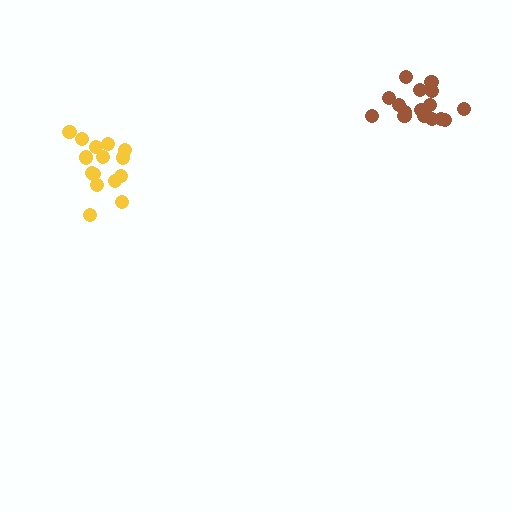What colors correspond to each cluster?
The clusters are colored: brown, yellow.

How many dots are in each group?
Group 1: 16 dots, Group 2: 15 dots (31 total).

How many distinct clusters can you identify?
There are 2 distinct clusters.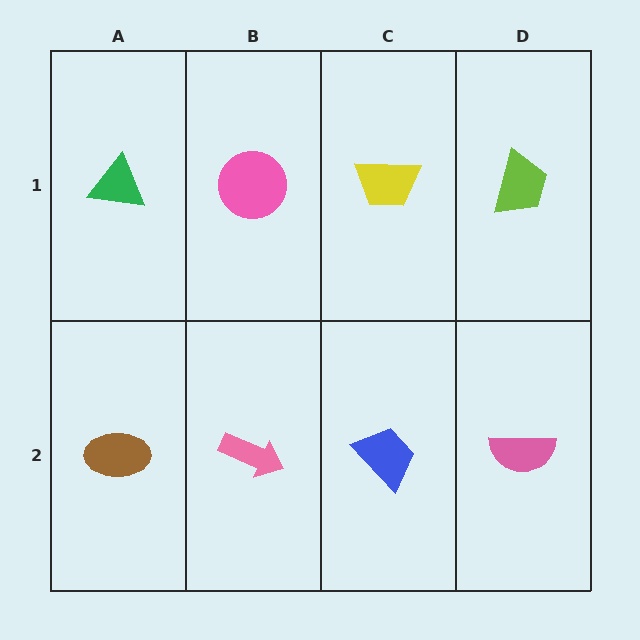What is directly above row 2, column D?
A lime trapezoid.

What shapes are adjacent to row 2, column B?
A pink circle (row 1, column B), a brown ellipse (row 2, column A), a blue trapezoid (row 2, column C).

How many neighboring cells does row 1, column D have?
2.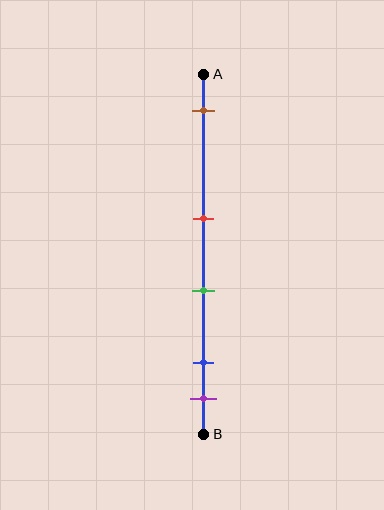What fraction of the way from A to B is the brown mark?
The brown mark is approximately 10% (0.1) of the way from A to B.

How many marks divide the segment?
There are 5 marks dividing the segment.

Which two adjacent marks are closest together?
The blue and purple marks are the closest adjacent pair.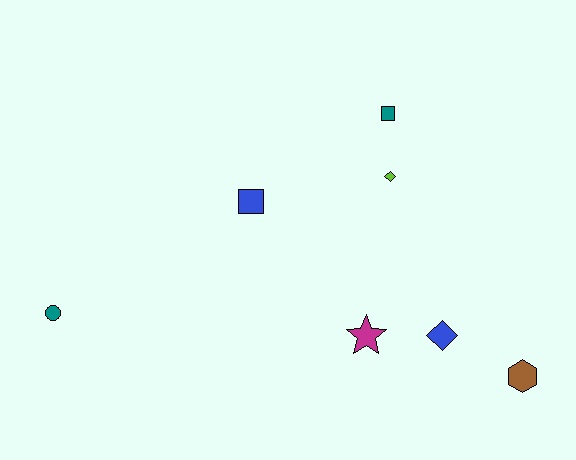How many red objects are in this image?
There are no red objects.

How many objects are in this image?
There are 7 objects.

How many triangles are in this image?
There are no triangles.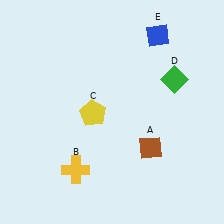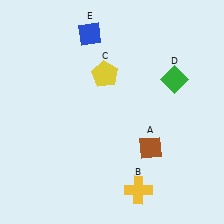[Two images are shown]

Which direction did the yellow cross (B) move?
The yellow cross (B) moved right.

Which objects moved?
The objects that moved are: the yellow cross (B), the yellow pentagon (C), the blue diamond (E).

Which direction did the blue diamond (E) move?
The blue diamond (E) moved left.